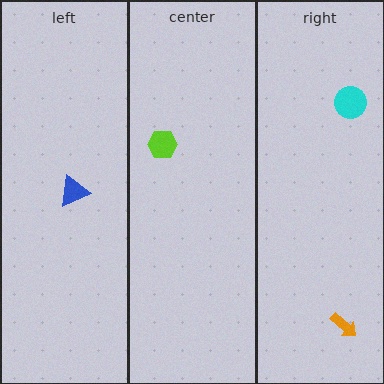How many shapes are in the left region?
1.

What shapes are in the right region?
The orange arrow, the cyan circle.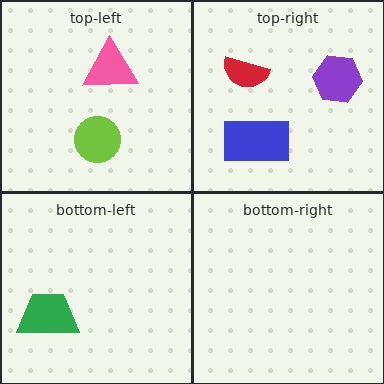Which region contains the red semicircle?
The top-right region.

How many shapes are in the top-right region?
3.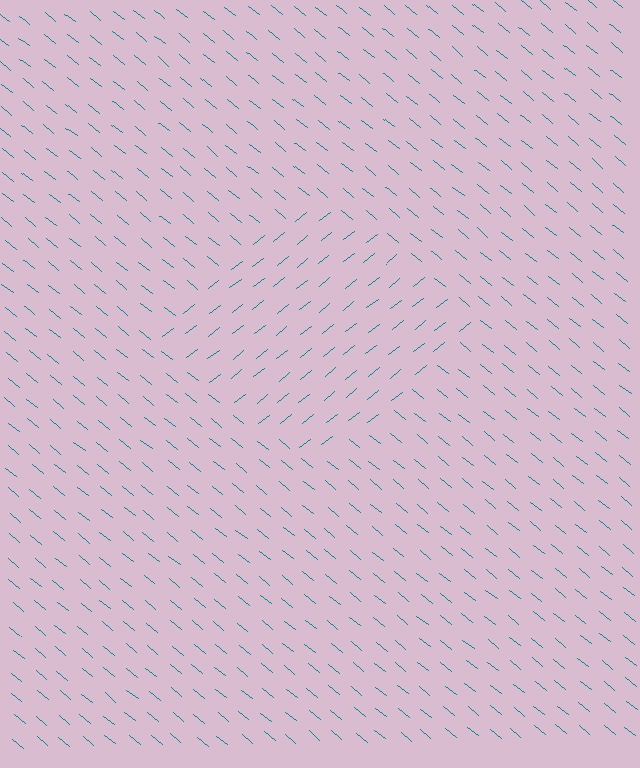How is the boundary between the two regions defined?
The boundary is defined purely by a change in line orientation (approximately 77 degrees difference). All lines are the same color and thickness.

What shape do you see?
I see a diamond.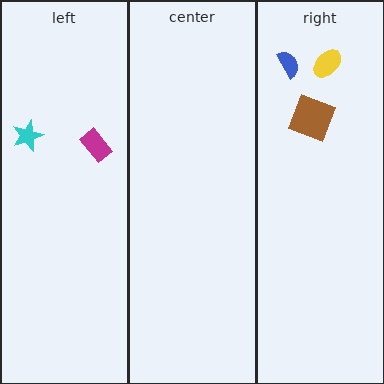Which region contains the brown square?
The right region.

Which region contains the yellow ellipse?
The right region.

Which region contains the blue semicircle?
The right region.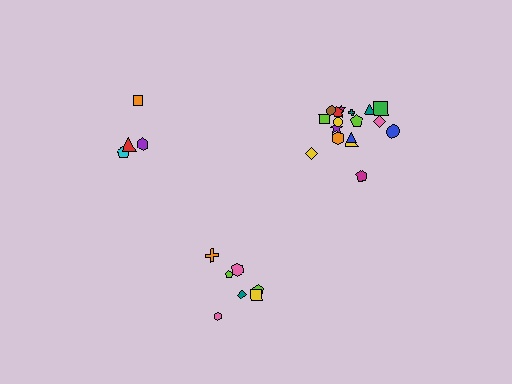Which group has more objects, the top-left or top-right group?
The top-right group.